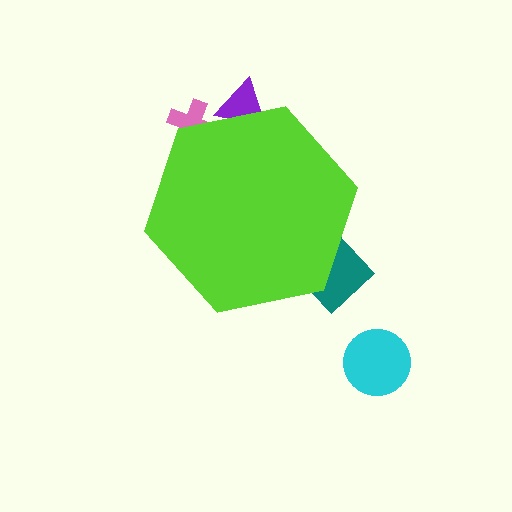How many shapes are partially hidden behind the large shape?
3 shapes are partially hidden.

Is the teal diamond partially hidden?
Yes, the teal diamond is partially hidden behind the lime hexagon.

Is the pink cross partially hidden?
Yes, the pink cross is partially hidden behind the lime hexagon.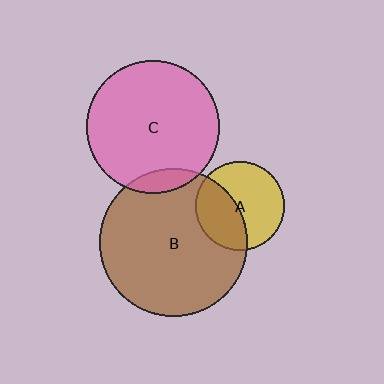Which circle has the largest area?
Circle B (brown).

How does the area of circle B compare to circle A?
Approximately 2.8 times.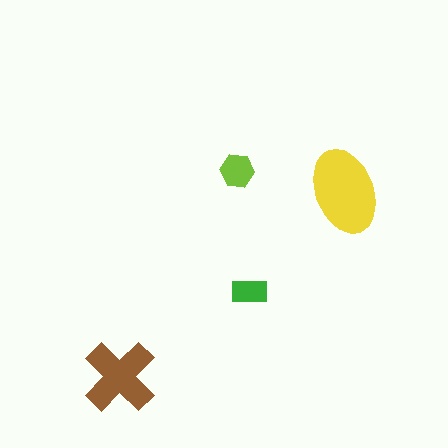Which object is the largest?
The yellow ellipse.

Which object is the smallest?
The green rectangle.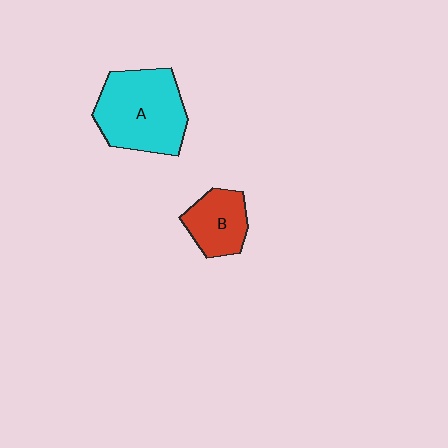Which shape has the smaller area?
Shape B (red).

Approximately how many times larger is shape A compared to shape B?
Approximately 1.9 times.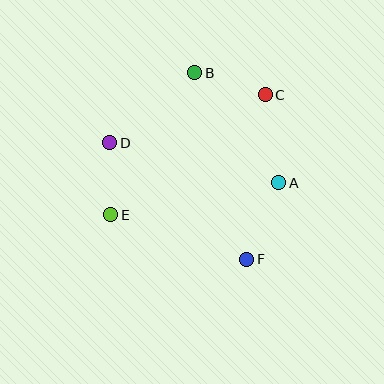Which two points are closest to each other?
Points D and E are closest to each other.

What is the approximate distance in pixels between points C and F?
The distance between C and F is approximately 166 pixels.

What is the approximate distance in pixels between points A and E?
The distance between A and E is approximately 171 pixels.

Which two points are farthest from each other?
Points C and E are farthest from each other.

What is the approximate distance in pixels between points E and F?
The distance between E and F is approximately 143 pixels.